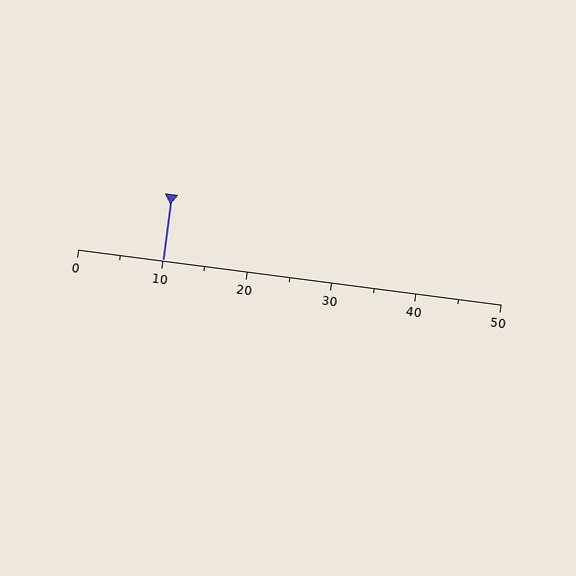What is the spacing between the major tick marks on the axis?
The major ticks are spaced 10 apart.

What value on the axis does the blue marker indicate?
The marker indicates approximately 10.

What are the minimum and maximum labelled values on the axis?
The axis runs from 0 to 50.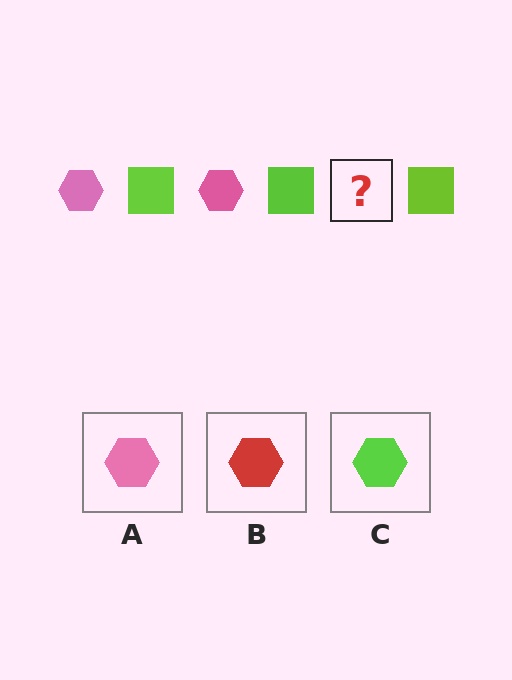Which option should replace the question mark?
Option A.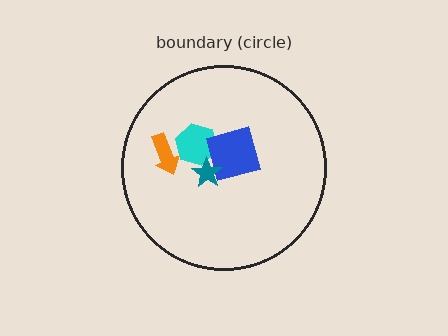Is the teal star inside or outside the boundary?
Inside.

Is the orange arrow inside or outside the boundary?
Inside.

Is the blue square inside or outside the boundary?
Inside.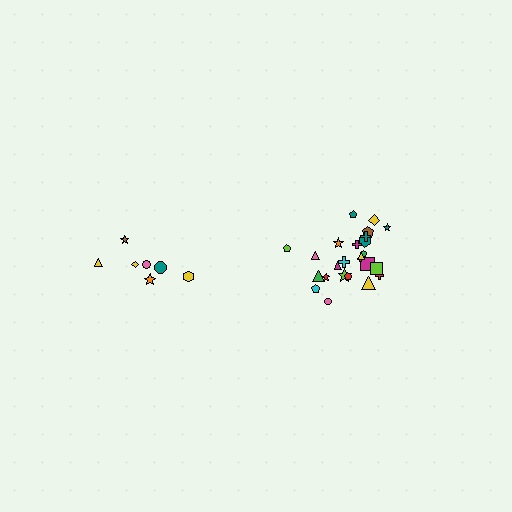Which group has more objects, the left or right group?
The right group.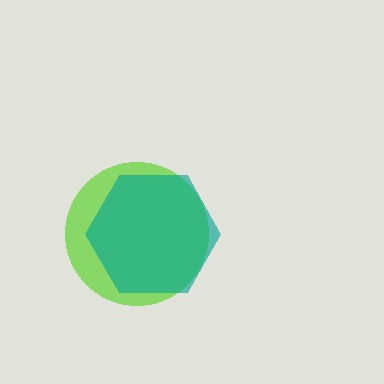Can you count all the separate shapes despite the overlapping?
Yes, there are 2 separate shapes.